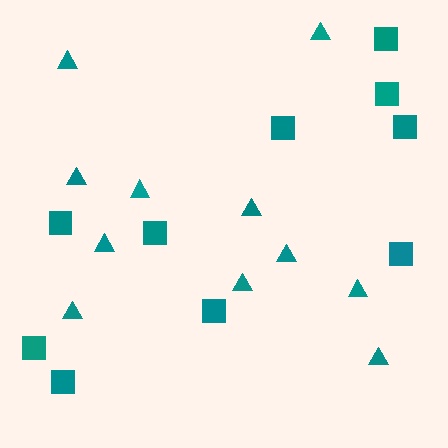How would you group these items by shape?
There are 2 groups: one group of triangles (11) and one group of squares (10).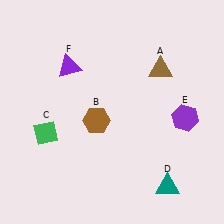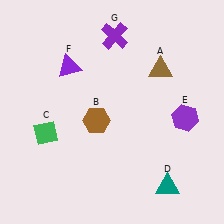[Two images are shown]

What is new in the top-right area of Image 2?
A purple cross (G) was added in the top-right area of Image 2.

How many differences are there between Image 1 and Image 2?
There is 1 difference between the two images.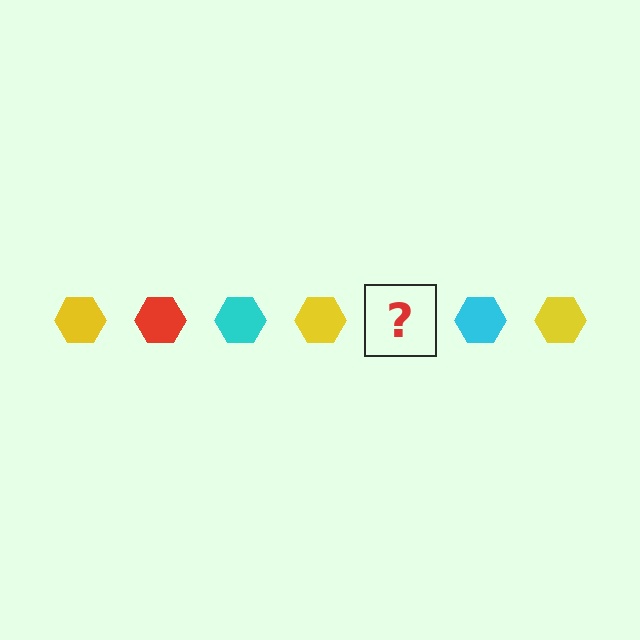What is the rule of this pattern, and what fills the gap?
The rule is that the pattern cycles through yellow, red, cyan hexagons. The gap should be filled with a red hexagon.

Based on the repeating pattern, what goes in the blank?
The blank should be a red hexagon.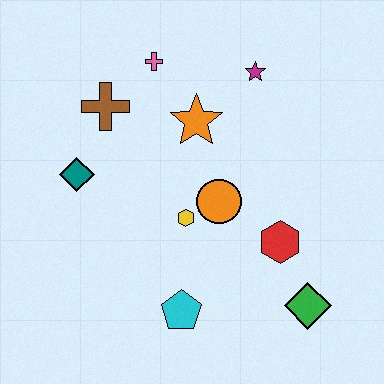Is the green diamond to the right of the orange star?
Yes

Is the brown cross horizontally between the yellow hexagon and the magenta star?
No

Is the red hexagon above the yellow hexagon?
No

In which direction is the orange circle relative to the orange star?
The orange circle is below the orange star.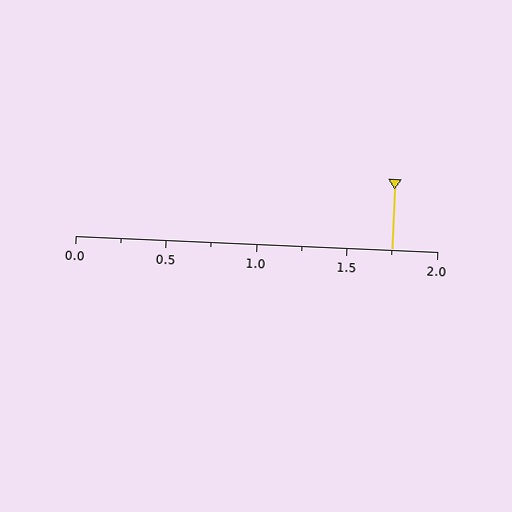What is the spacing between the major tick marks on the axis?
The major ticks are spaced 0.5 apart.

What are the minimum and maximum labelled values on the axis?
The axis runs from 0.0 to 2.0.